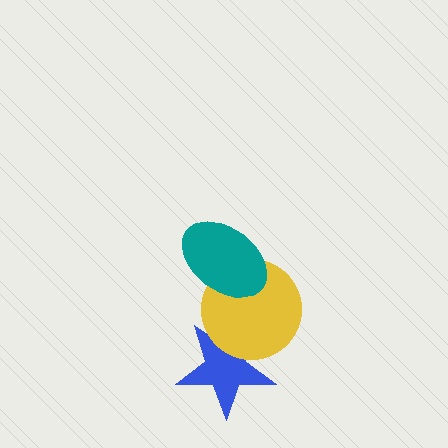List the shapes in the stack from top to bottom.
From top to bottom: the teal ellipse, the yellow circle, the blue star.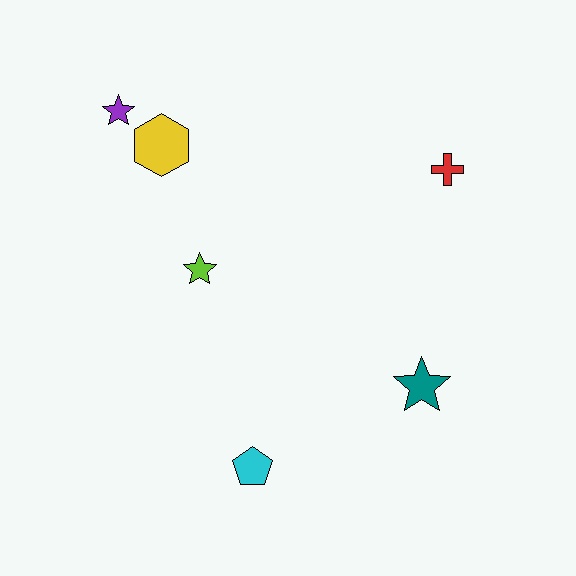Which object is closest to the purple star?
The yellow hexagon is closest to the purple star.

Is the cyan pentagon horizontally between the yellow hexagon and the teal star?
Yes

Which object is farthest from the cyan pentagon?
The purple star is farthest from the cyan pentagon.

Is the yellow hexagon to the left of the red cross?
Yes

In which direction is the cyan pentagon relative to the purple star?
The cyan pentagon is below the purple star.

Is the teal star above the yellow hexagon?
No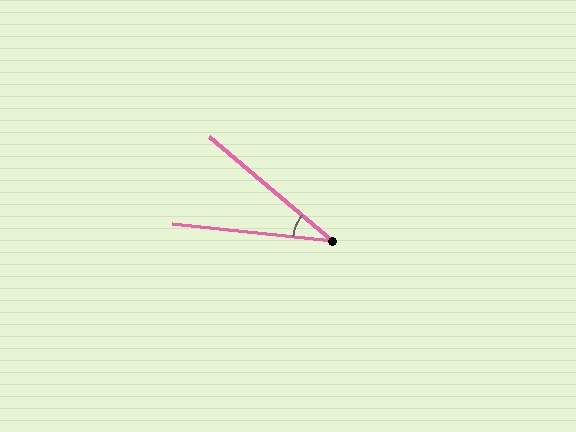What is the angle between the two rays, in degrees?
Approximately 34 degrees.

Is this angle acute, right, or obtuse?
It is acute.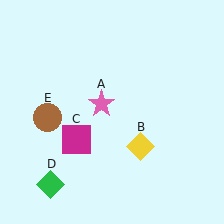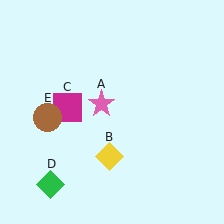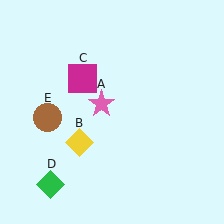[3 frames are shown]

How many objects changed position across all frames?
2 objects changed position: yellow diamond (object B), magenta square (object C).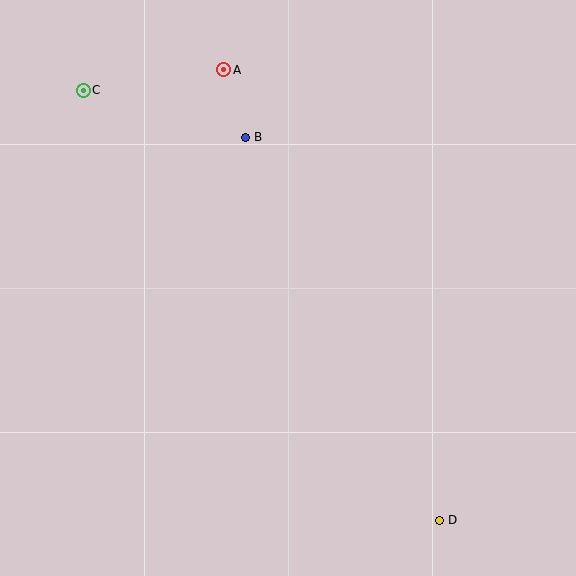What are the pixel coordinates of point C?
Point C is at (83, 90).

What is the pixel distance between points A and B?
The distance between A and B is 71 pixels.